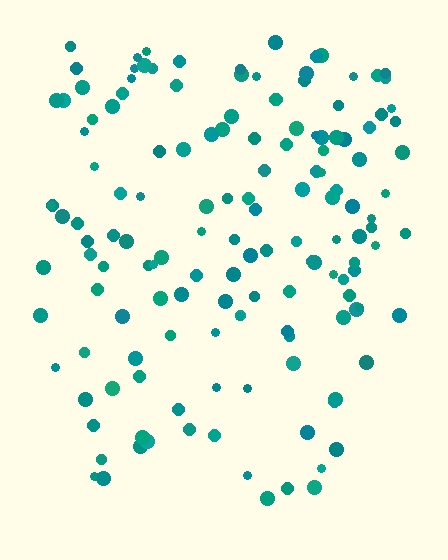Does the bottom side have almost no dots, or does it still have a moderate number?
Still a moderate number, just noticeably fewer than the top.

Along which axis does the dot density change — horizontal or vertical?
Vertical.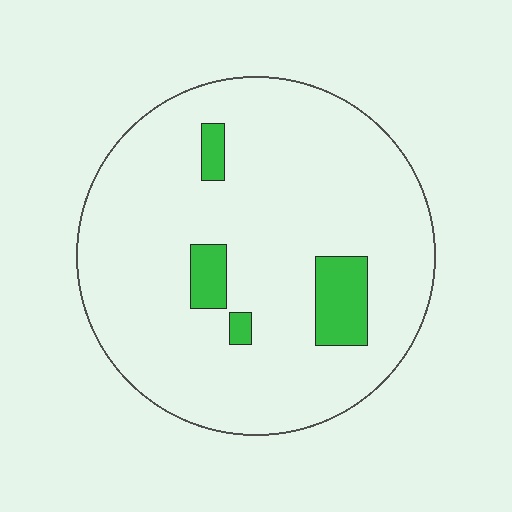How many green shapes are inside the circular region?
4.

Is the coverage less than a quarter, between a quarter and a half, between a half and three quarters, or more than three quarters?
Less than a quarter.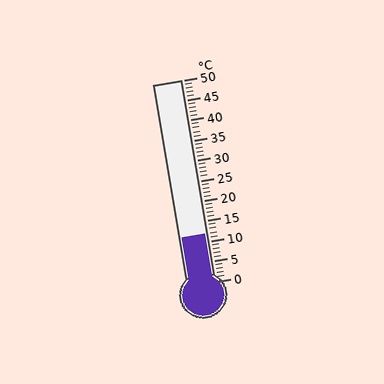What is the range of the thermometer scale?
The thermometer scale ranges from 0°C to 50°C.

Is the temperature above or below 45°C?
The temperature is below 45°C.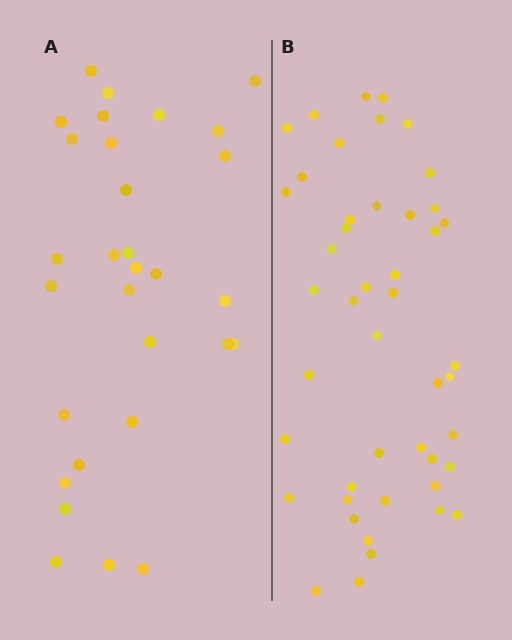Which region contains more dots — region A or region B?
Region B (the right region) has more dots.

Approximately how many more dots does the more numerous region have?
Region B has approximately 15 more dots than region A.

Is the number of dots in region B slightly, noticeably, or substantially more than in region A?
Region B has substantially more. The ratio is roughly 1.5 to 1.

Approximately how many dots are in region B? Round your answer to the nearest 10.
About 50 dots. (The exact count is 46, which rounds to 50.)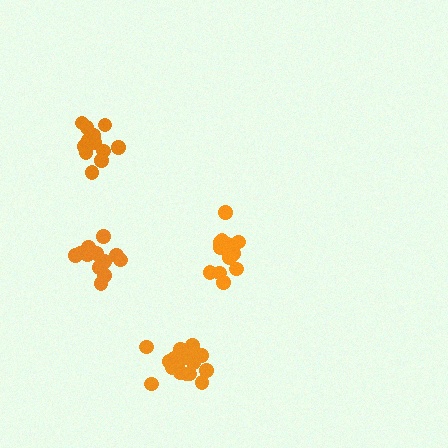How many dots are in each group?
Group 1: 12 dots, Group 2: 17 dots, Group 3: 18 dots, Group 4: 13 dots (60 total).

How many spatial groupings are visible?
There are 4 spatial groupings.